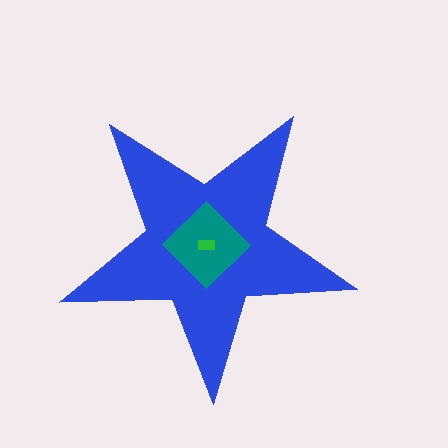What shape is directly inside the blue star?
The teal diamond.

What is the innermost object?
The green rectangle.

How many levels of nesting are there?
3.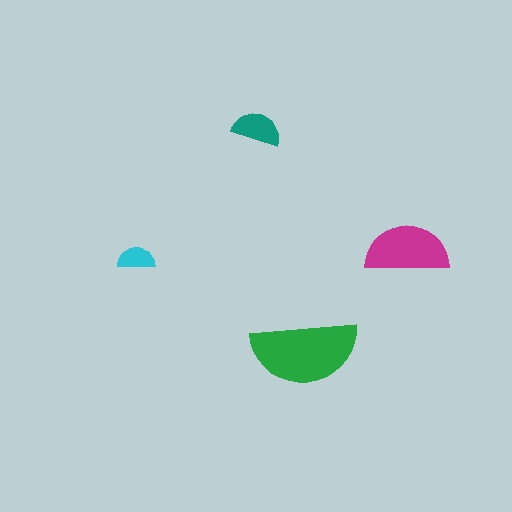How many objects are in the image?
There are 4 objects in the image.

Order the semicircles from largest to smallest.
the green one, the magenta one, the teal one, the cyan one.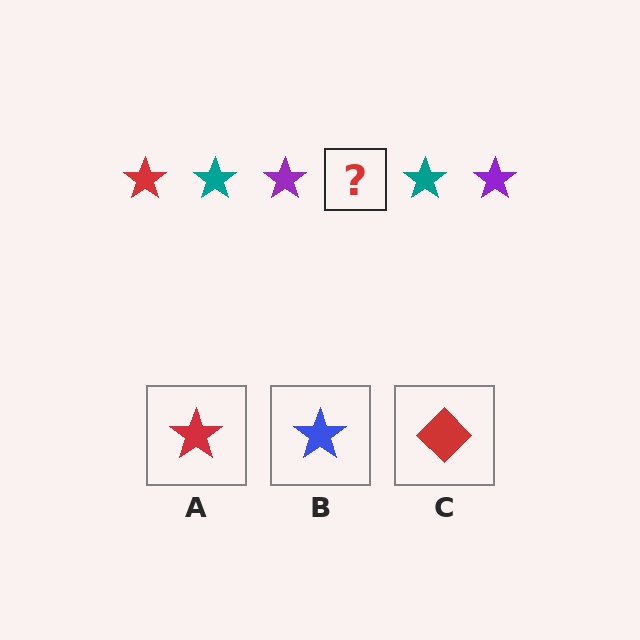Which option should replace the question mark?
Option A.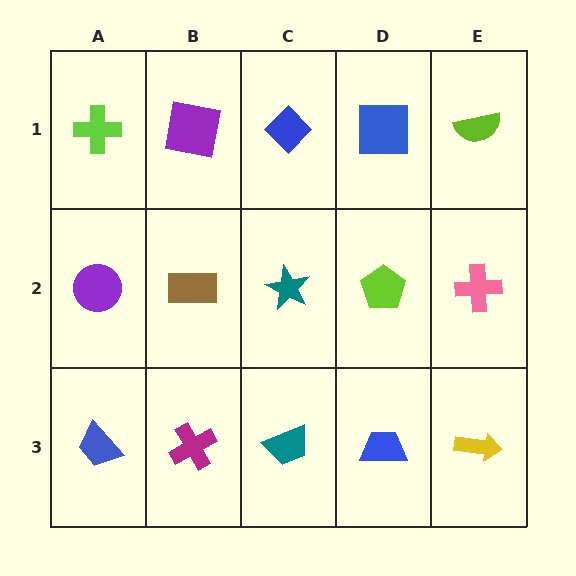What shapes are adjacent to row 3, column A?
A purple circle (row 2, column A), a magenta cross (row 3, column B).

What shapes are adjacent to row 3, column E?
A pink cross (row 2, column E), a blue trapezoid (row 3, column D).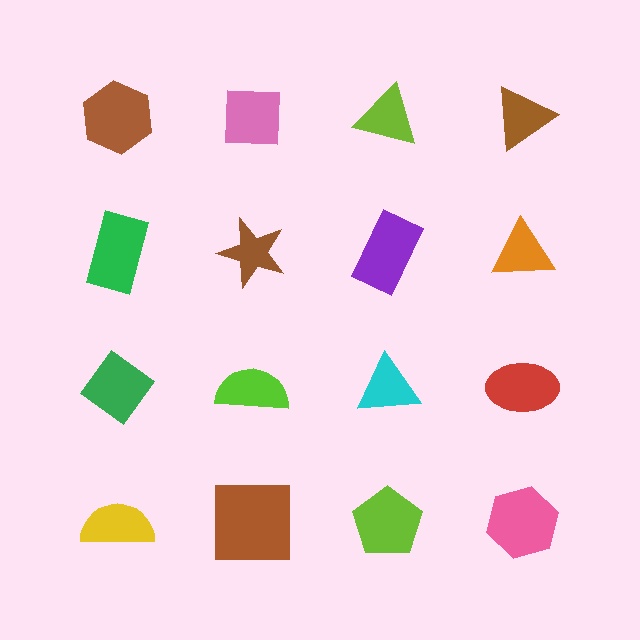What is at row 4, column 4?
A pink hexagon.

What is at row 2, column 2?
A brown star.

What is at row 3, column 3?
A cyan triangle.